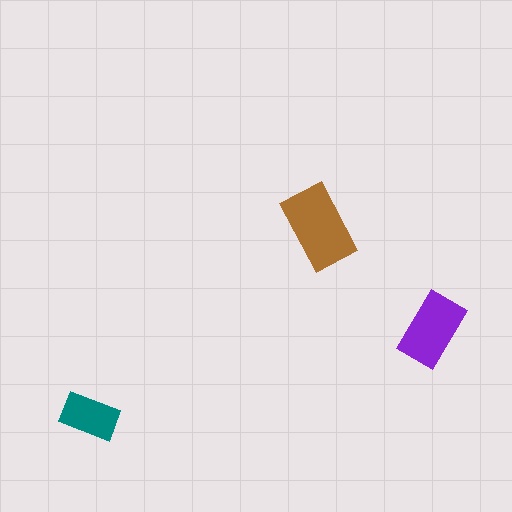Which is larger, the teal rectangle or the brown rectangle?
The brown one.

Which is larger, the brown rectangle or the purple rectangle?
The brown one.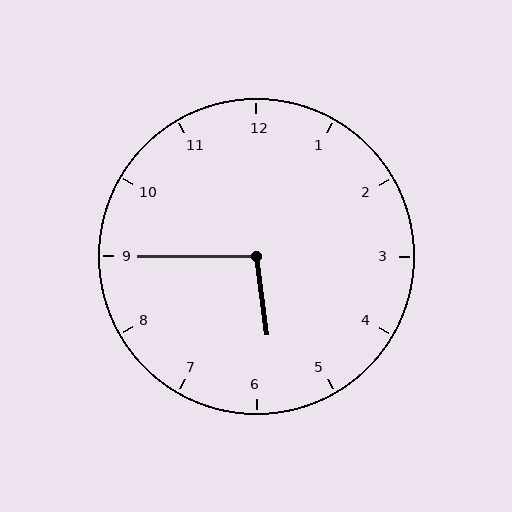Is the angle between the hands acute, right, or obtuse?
It is obtuse.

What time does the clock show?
5:45.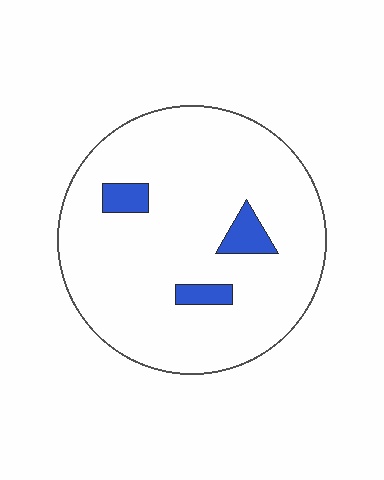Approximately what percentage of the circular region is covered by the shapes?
Approximately 10%.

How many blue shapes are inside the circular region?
3.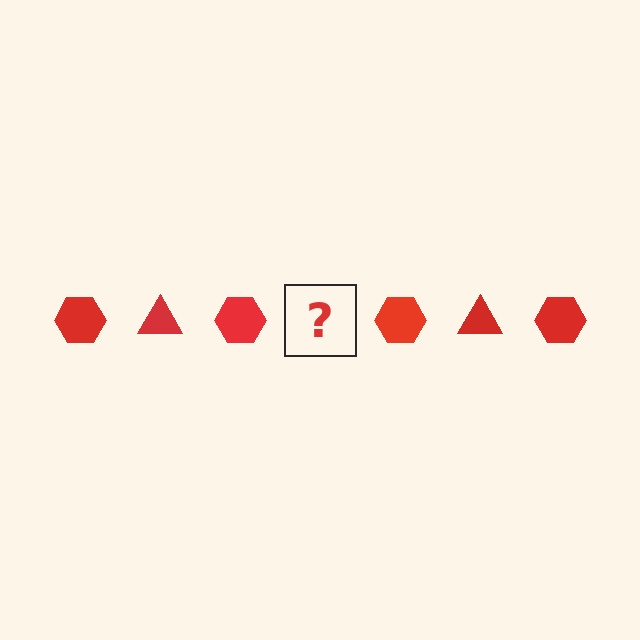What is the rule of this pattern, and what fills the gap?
The rule is that the pattern cycles through hexagon, triangle shapes in red. The gap should be filled with a red triangle.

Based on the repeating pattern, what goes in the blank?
The blank should be a red triangle.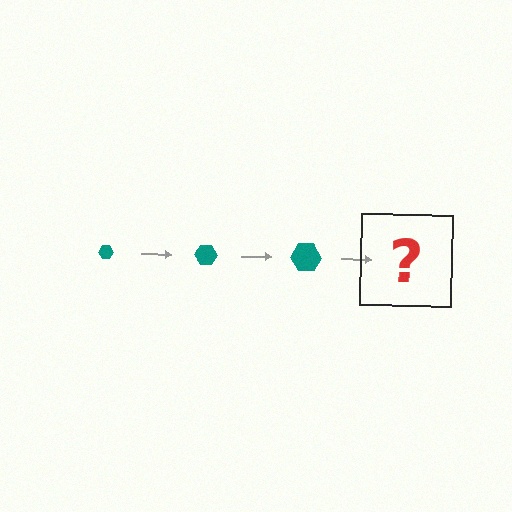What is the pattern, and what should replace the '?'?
The pattern is that the hexagon gets progressively larger each step. The '?' should be a teal hexagon, larger than the previous one.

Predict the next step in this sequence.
The next step is a teal hexagon, larger than the previous one.